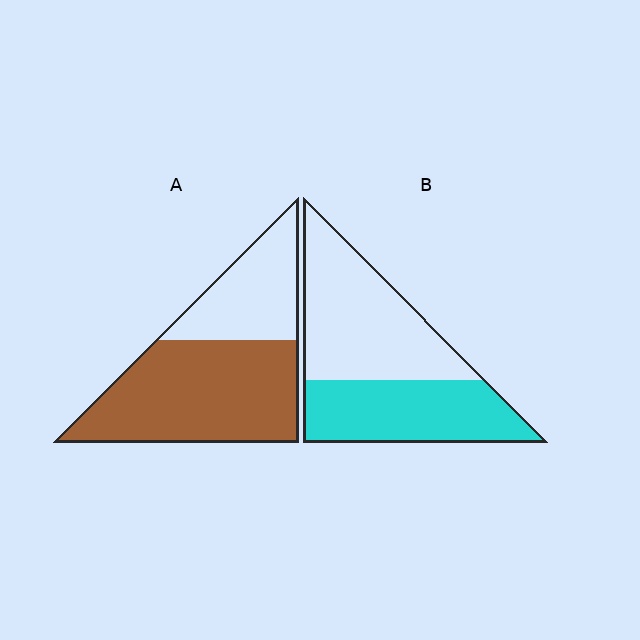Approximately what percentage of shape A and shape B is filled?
A is approximately 65% and B is approximately 45%.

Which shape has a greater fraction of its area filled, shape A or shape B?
Shape A.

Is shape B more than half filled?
No.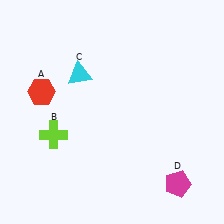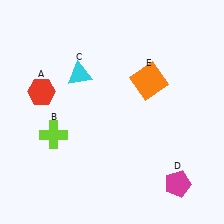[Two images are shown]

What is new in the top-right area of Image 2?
An orange square (E) was added in the top-right area of Image 2.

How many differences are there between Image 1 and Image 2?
There is 1 difference between the two images.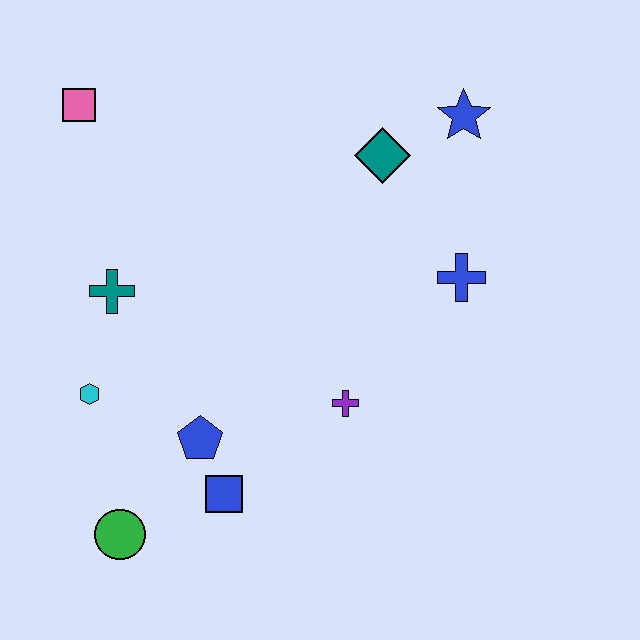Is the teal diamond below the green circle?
No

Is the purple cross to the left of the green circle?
No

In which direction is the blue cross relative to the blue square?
The blue cross is to the right of the blue square.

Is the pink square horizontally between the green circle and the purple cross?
No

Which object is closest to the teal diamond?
The blue star is closest to the teal diamond.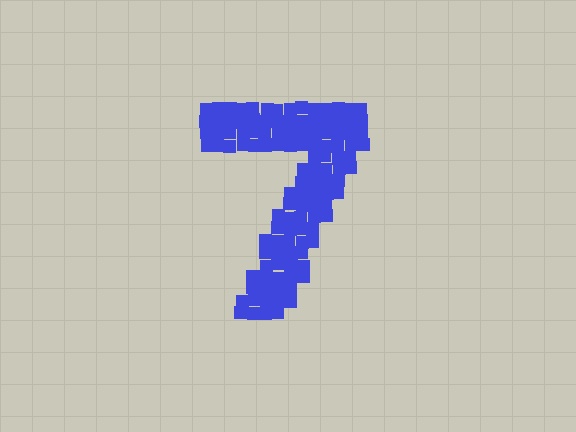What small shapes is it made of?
It is made of small squares.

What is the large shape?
The large shape is the digit 7.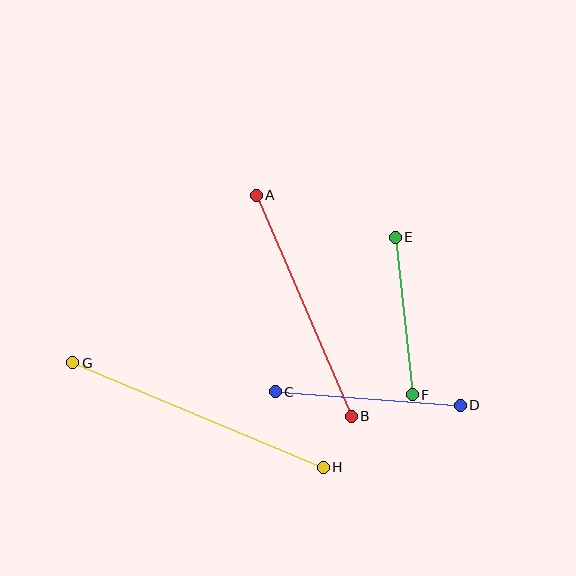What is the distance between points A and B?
The distance is approximately 240 pixels.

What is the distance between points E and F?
The distance is approximately 159 pixels.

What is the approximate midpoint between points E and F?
The midpoint is at approximately (404, 316) pixels.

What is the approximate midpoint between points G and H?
The midpoint is at approximately (198, 415) pixels.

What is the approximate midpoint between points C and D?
The midpoint is at approximately (368, 399) pixels.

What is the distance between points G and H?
The distance is approximately 271 pixels.